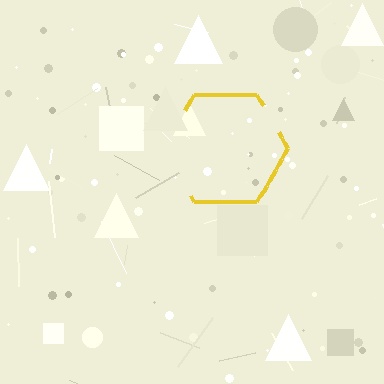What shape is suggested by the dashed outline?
The dashed outline suggests a hexagon.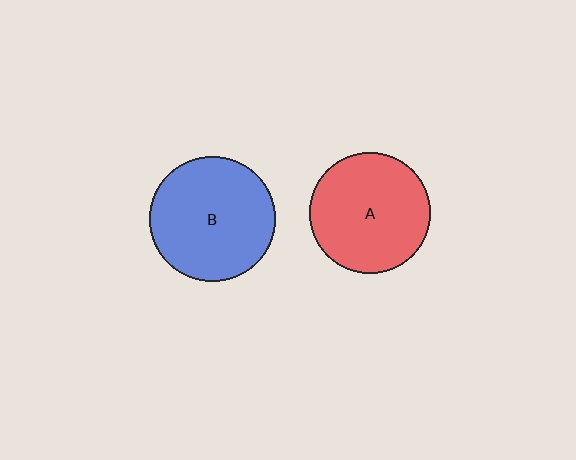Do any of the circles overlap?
No, none of the circles overlap.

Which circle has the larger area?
Circle B (blue).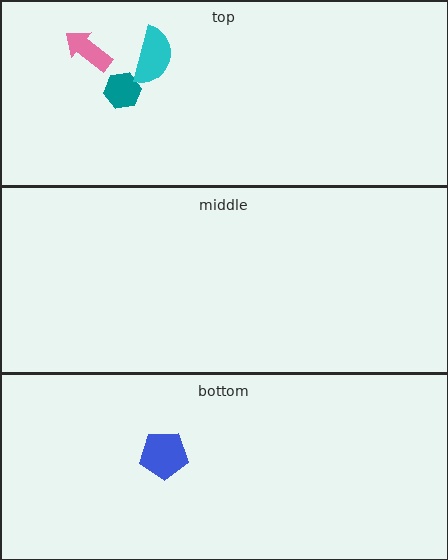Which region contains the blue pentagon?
The bottom region.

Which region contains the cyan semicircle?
The top region.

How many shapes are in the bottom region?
1.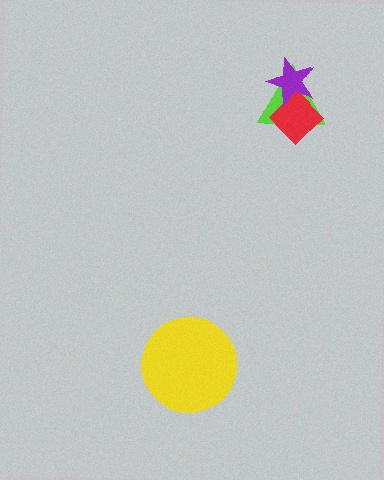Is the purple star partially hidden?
No, no other shape covers it.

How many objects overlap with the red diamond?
2 objects overlap with the red diamond.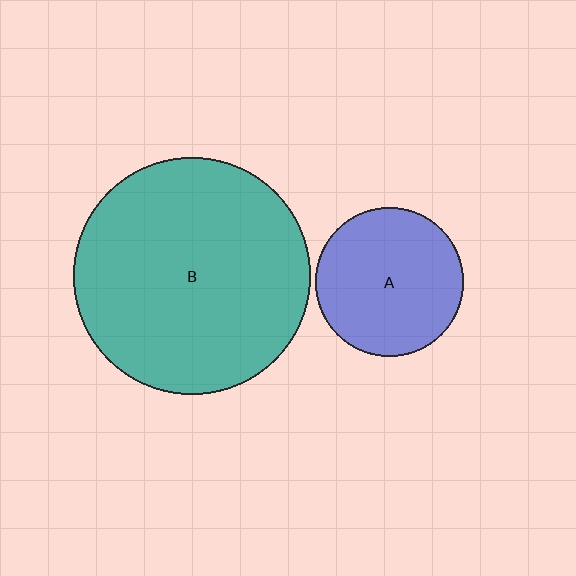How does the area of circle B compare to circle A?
Approximately 2.6 times.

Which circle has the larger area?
Circle B (teal).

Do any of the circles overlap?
No, none of the circles overlap.